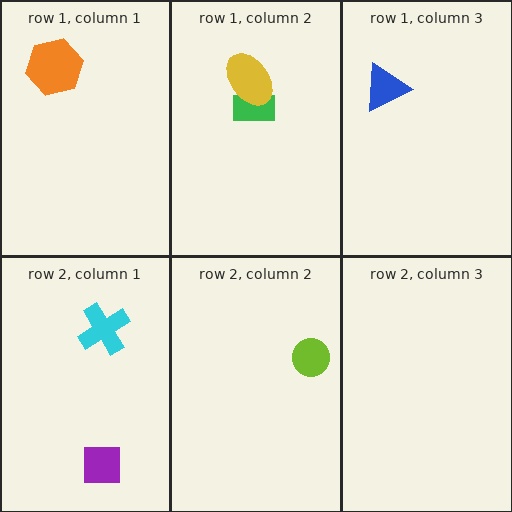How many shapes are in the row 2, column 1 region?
2.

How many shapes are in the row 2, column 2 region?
1.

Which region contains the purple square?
The row 2, column 1 region.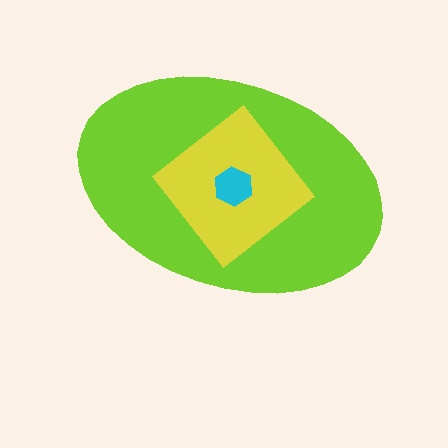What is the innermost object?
The cyan hexagon.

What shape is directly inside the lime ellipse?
The yellow diamond.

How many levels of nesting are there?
3.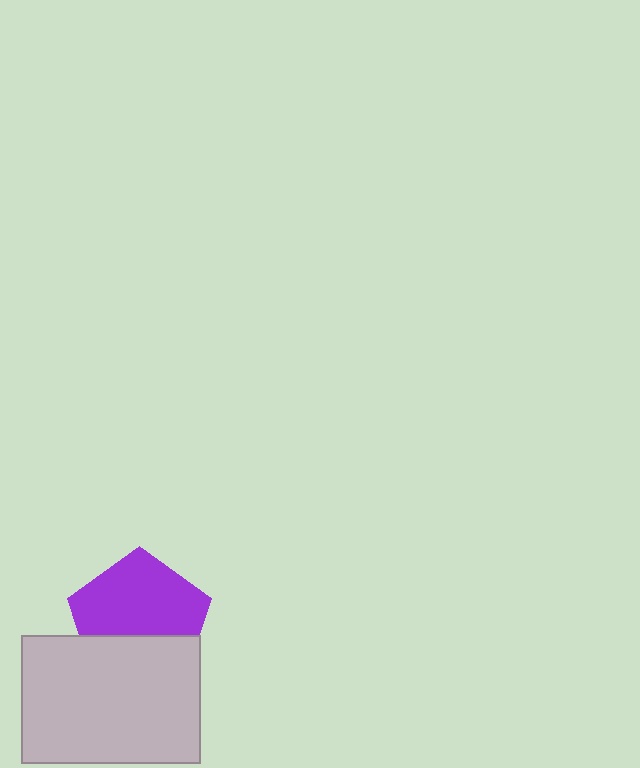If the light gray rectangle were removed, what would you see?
You would see the complete purple pentagon.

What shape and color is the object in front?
The object in front is a light gray rectangle.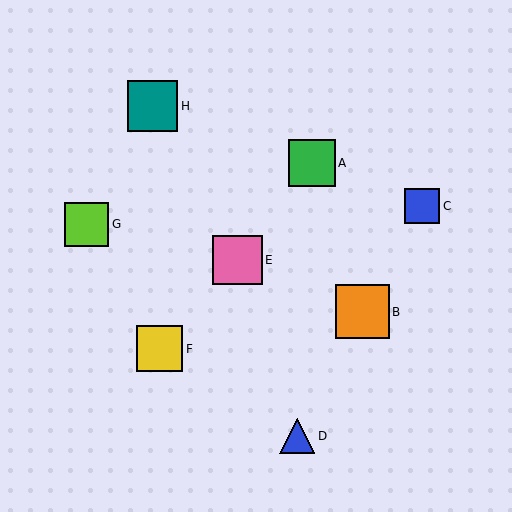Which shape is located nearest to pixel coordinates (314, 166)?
The green square (labeled A) at (312, 163) is nearest to that location.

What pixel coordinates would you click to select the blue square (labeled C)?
Click at (422, 206) to select the blue square C.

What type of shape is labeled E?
Shape E is a pink square.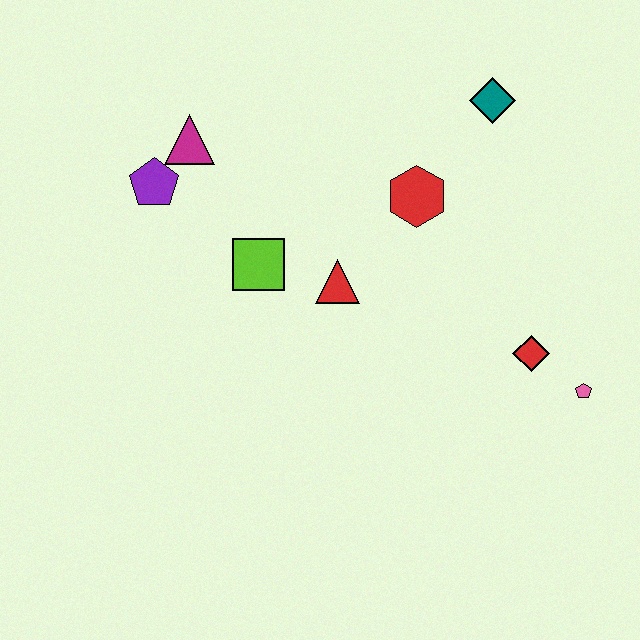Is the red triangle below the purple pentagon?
Yes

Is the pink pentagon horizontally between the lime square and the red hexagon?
No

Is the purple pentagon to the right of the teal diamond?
No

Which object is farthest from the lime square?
The pink pentagon is farthest from the lime square.